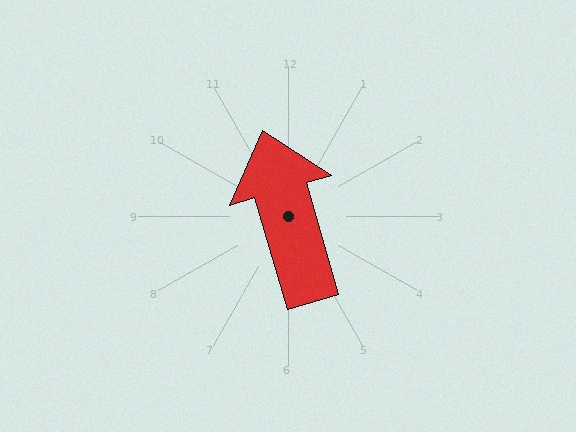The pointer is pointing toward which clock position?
Roughly 11 o'clock.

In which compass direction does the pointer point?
North.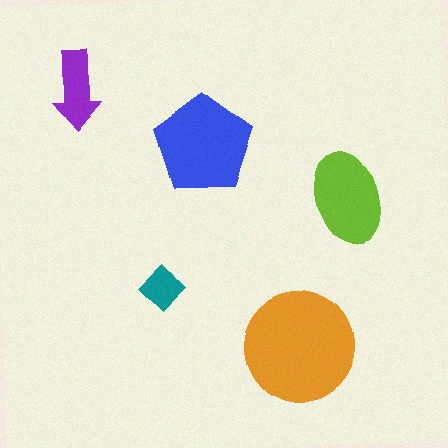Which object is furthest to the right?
The lime ellipse is rightmost.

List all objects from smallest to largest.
The teal diamond, the purple arrow, the lime ellipse, the blue pentagon, the orange circle.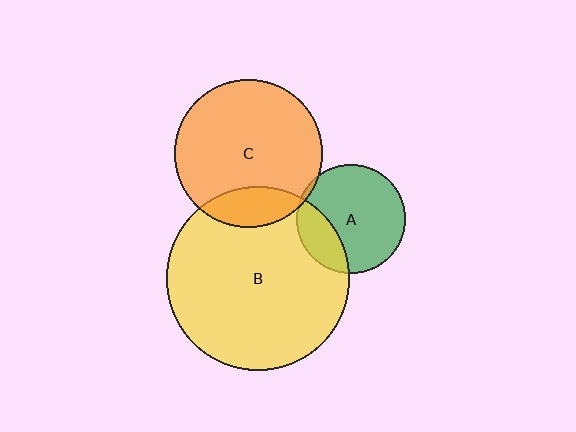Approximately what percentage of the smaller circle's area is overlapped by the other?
Approximately 5%.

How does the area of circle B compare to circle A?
Approximately 2.8 times.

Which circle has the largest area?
Circle B (yellow).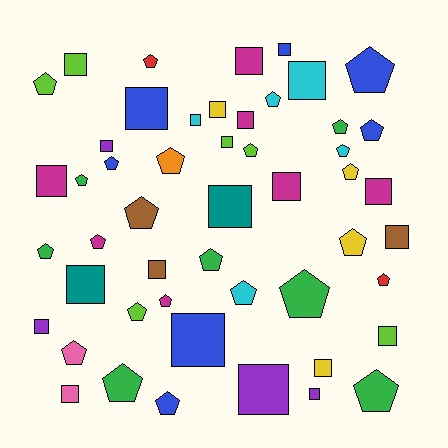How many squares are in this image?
There are 24 squares.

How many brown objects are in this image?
There are 3 brown objects.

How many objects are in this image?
There are 50 objects.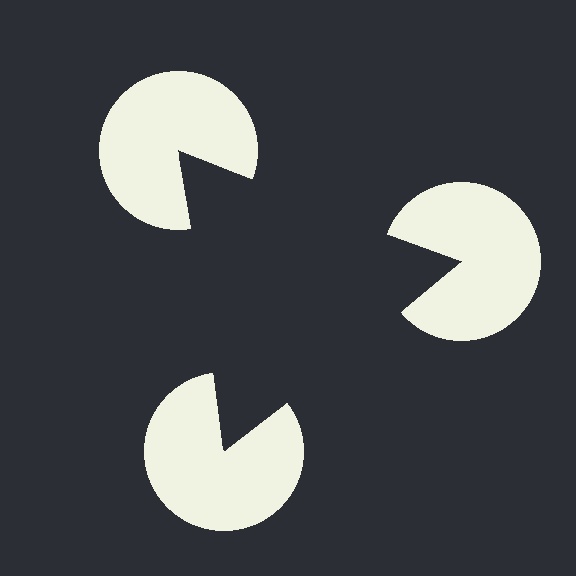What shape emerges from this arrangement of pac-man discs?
An illusory triangle — its edges are inferred from the aligned wedge cuts in the pac-man discs, not physically drawn.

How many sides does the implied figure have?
3 sides.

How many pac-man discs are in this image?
There are 3 — one at each vertex of the illusory triangle.